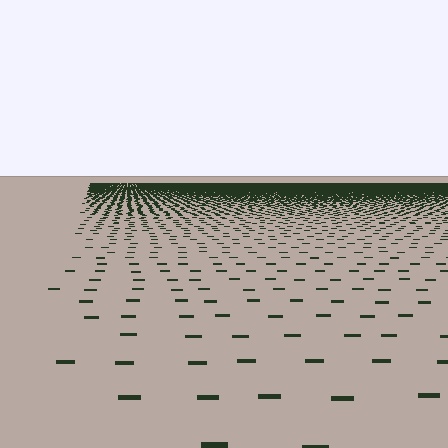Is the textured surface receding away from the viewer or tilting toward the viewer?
The surface is receding away from the viewer. Texture elements get smaller and denser toward the top.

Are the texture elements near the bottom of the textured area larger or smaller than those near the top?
Larger. Near the bottom, elements are closer to the viewer and appear at a bigger on-screen size.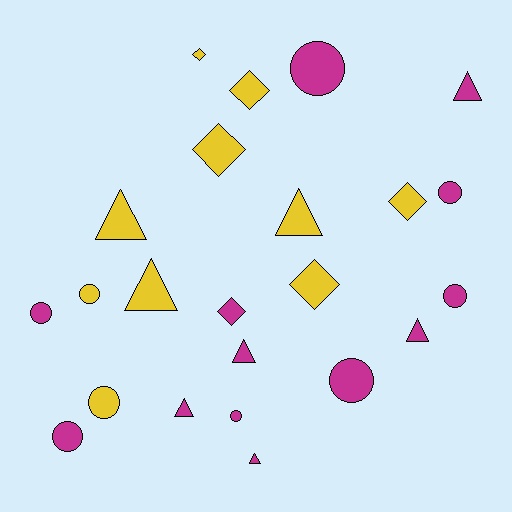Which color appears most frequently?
Magenta, with 13 objects.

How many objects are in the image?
There are 23 objects.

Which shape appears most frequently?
Circle, with 9 objects.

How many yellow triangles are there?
There are 3 yellow triangles.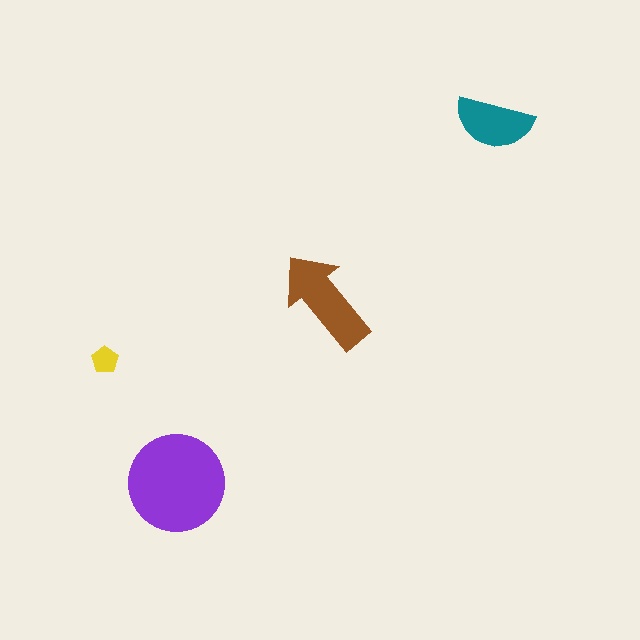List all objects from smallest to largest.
The yellow pentagon, the teal semicircle, the brown arrow, the purple circle.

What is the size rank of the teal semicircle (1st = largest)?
3rd.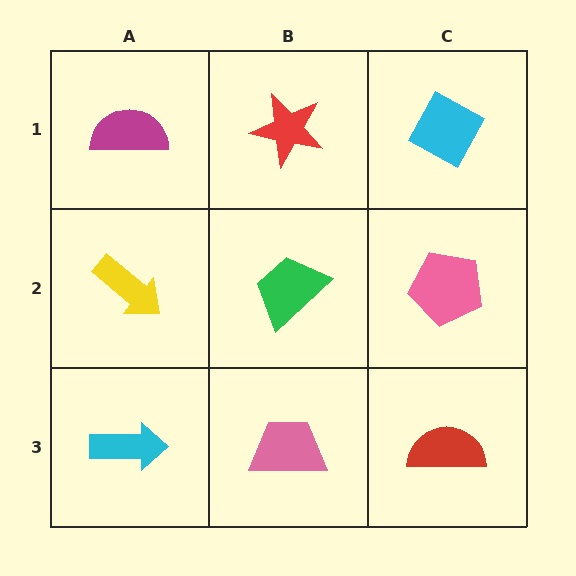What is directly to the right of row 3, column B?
A red semicircle.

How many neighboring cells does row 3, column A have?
2.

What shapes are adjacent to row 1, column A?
A yellow arrow (row 2, column A), a red star (row 1, column B).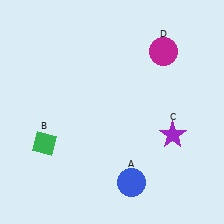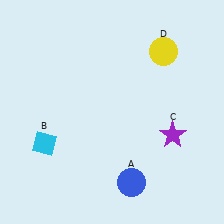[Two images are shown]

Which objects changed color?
B changed from green to cyan. D changed from magenta to yellow.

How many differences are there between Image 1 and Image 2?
There are 2 differences between the two images.